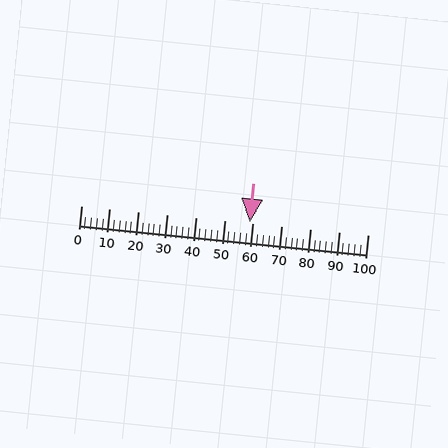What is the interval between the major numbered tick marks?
The major tick marks are spaced 10 units apart.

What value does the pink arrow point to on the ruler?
The pink arrow points to approximately 59.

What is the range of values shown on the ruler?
The ruler shows values from 0 to 100.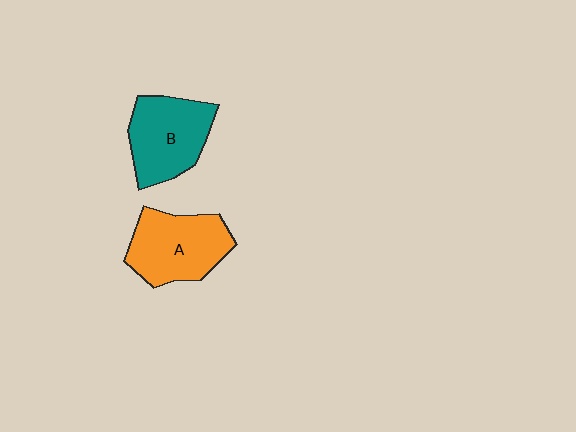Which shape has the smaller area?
Shape B (teal).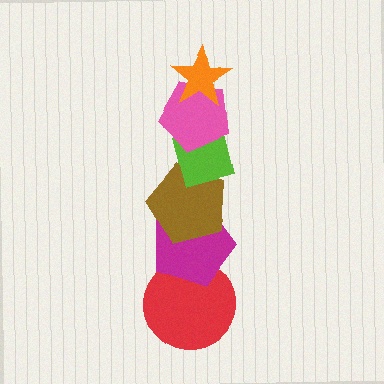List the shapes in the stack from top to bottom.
From top to bottom: the orange star, the pink pentagon, the lime square, the brown pentagon, the magenta pentagon, the red circle.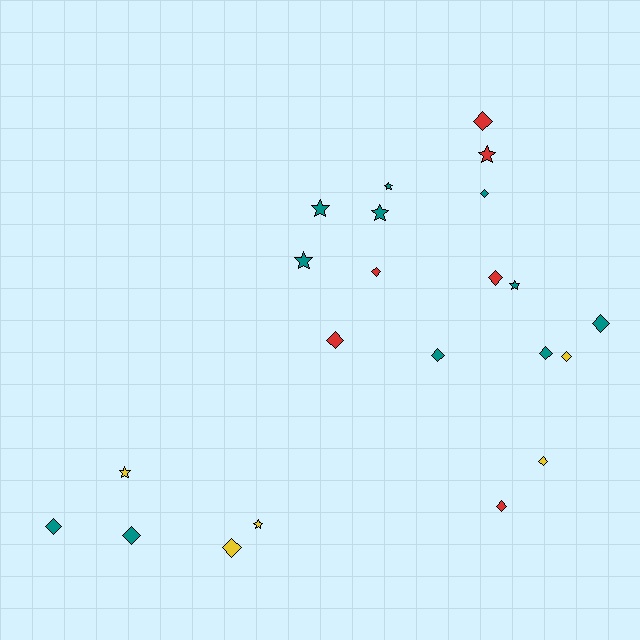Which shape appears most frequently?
Diamond, with 14 objects.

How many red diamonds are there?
There are 5 red diamonds.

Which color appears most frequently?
Teal, with 11 objects.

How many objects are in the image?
There are 22 objects.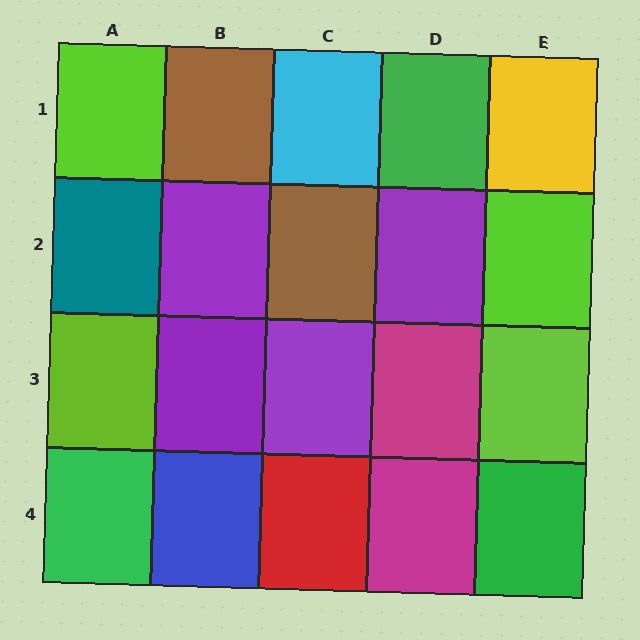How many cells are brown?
2 cells are brown.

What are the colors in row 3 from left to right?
Lime, purple, purple, magenta, lime.